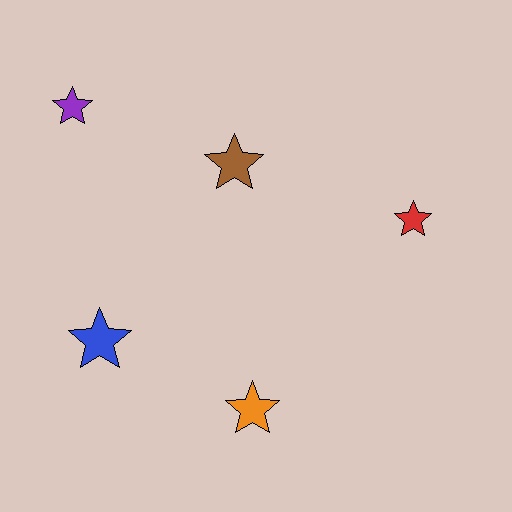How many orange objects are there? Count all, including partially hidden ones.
There is 1 orange object.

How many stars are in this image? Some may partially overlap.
There are 5 stars.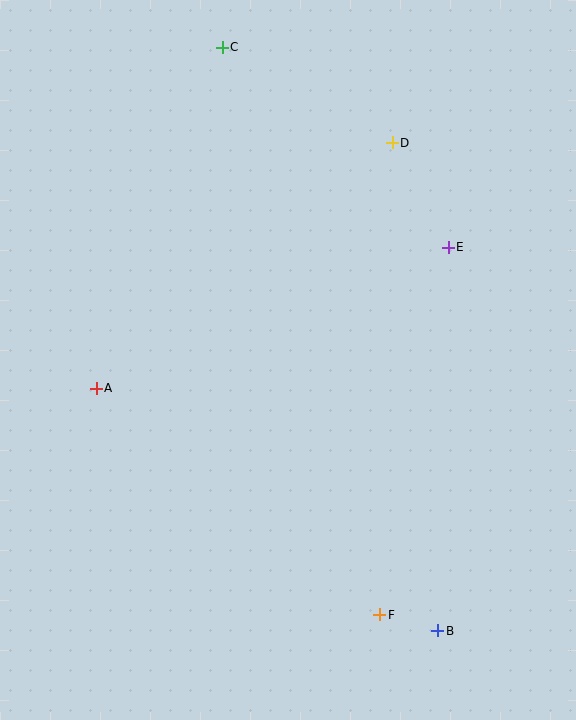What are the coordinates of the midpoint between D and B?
The midpoint between D and B is at (415, 387).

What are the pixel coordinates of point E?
Point E is at (448, 247).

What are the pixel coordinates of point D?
Point D is at (392, 143).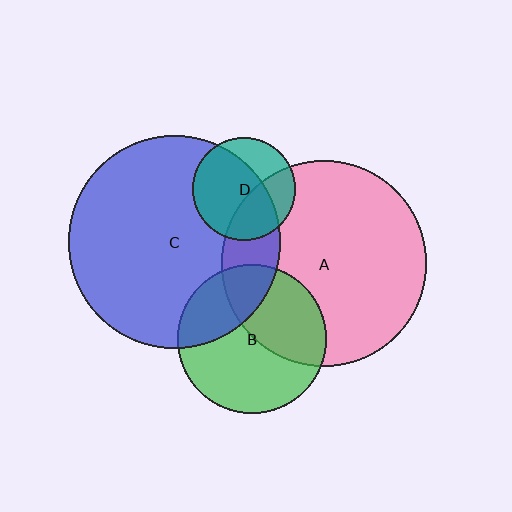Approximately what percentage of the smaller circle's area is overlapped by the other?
Approximately 15%.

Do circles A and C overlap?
Yes.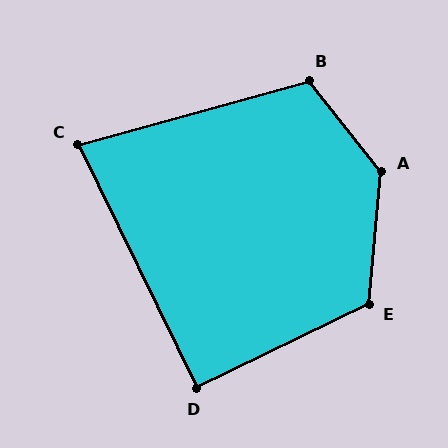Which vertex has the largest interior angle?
A, at approximately 136 degrees.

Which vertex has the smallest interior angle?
C, at approximately 79 degrees.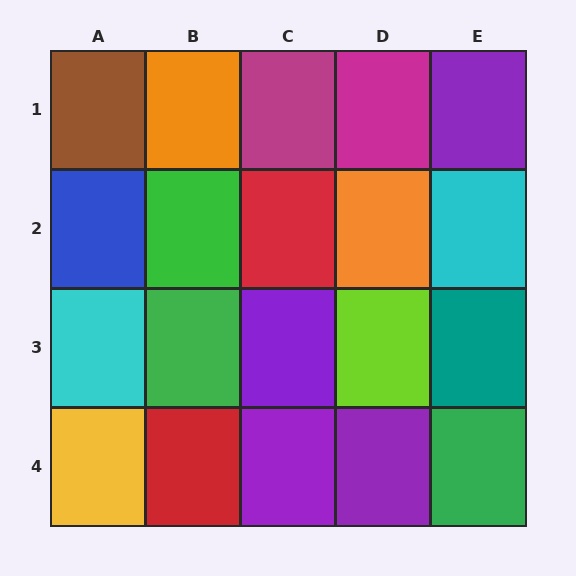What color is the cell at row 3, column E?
Teal.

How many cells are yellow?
1 cell is yellow.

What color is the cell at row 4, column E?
Green.